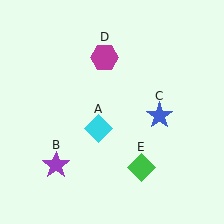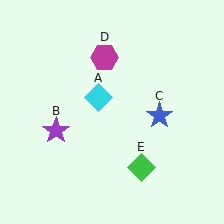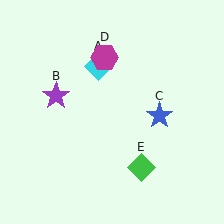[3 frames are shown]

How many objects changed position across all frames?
2 objects changed position: cyan diamond (object A), purple star (object B).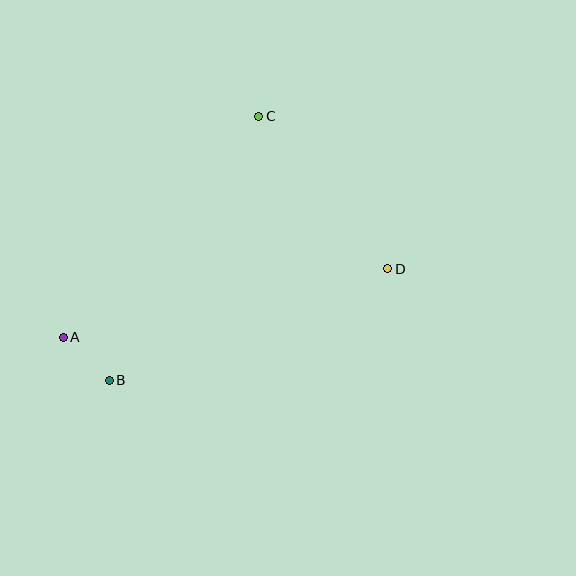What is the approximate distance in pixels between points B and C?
The distance between B and C is approximately 304 pixels.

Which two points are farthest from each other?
Points A and D are farthest from each other.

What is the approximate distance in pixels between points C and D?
The distance between C and D is approximately 200 pixels.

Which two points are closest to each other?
Points A and B are closest to each other.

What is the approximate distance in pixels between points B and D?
The distance between B and D is approximately 300 pixels.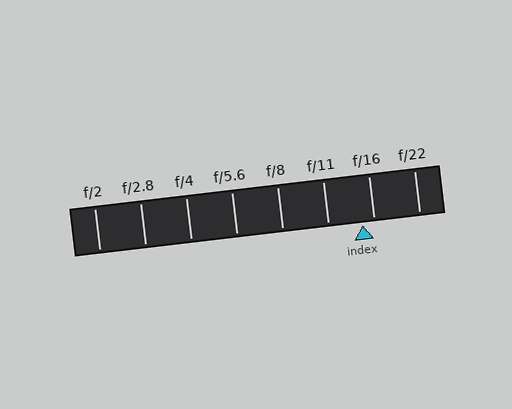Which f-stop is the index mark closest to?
The index mark is closest to f/16.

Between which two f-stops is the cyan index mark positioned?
The index mark is between f/11 and f/16.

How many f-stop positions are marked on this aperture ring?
There are 8 f-stop positions marked.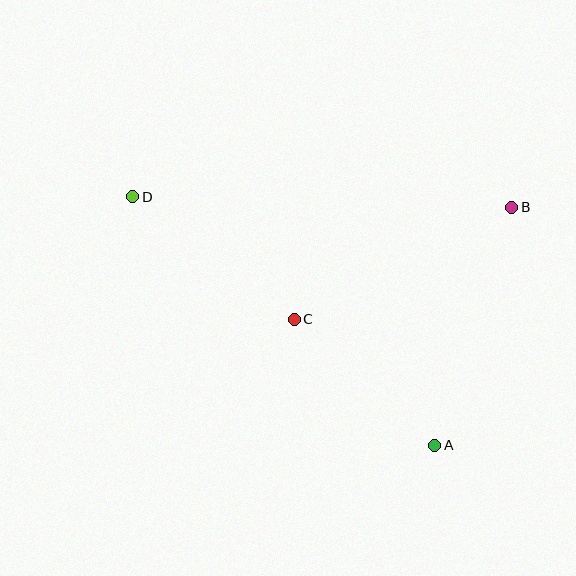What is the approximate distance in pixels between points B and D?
The distance between B and D is approximately 379 pixels.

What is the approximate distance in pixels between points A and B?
The distance between A and B is approximately 250 pixels.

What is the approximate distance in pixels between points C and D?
The distance between C and D is approximately 203 pixels.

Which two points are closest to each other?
Points A and C are closest to each other.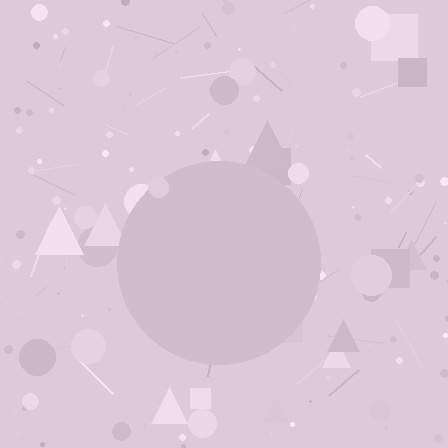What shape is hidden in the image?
A circle is hidden in the image.